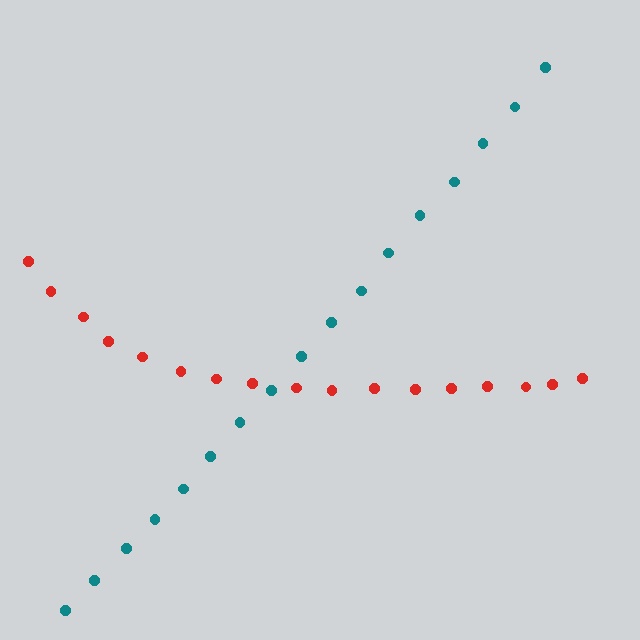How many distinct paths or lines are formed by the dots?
There are 2 distinct paths.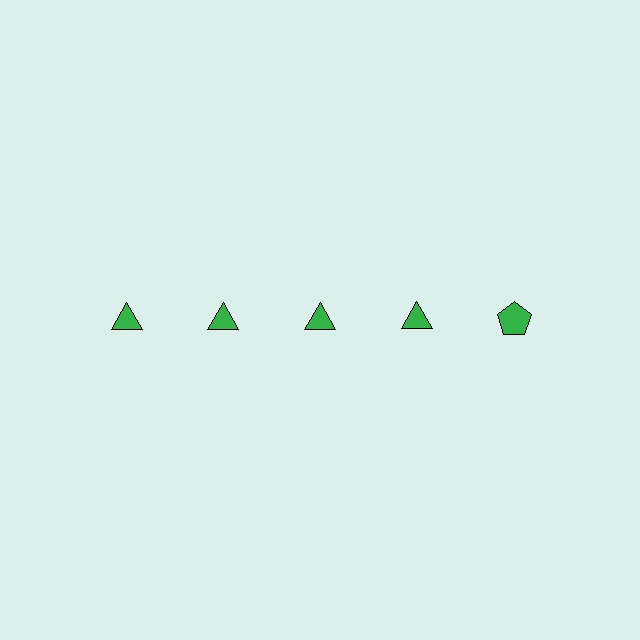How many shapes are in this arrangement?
There are 5 shapes arranged in a grid pattern.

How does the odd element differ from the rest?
It has a different shape: pentagon instead of triangle.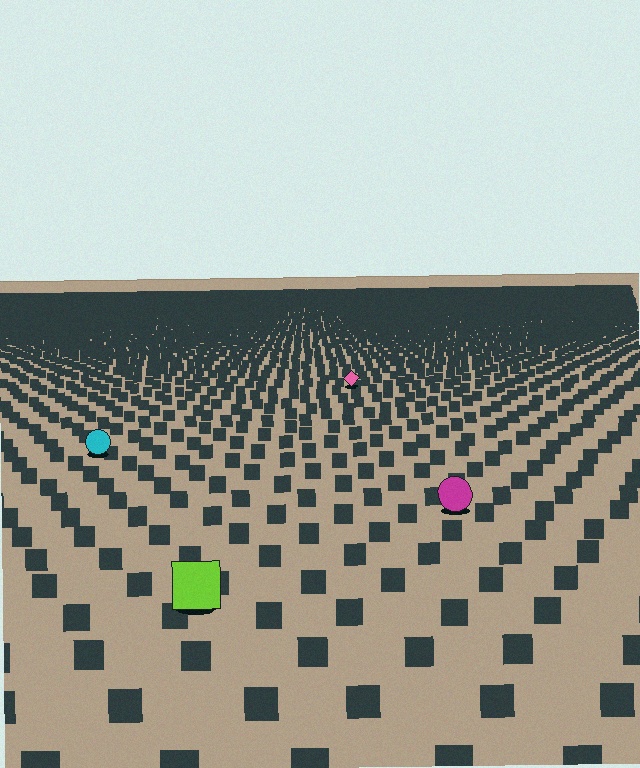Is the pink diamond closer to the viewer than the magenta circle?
No. The magenta circle is closer — you can tell from the texture gradient: the ground texture is coarser near it.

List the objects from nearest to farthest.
From nearest to farthest: the lime square, the magenta circle, the cyan circle, the pink diamond.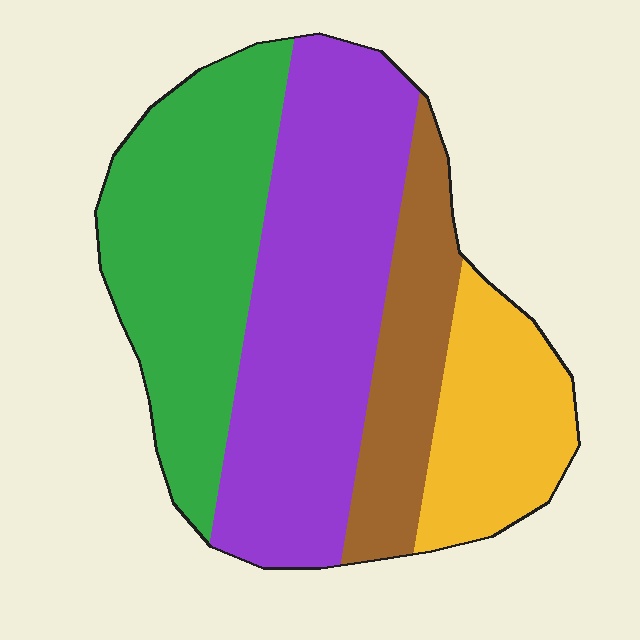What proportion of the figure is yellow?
Yellow covers 16% of the figure.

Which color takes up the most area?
Purple, at roughly 40%.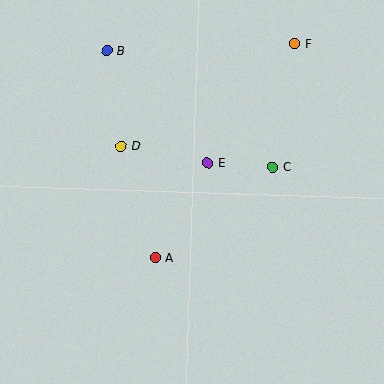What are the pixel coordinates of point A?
Point A is at (155, 258).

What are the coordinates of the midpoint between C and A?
The midpoint between C and A is at (214, 212).